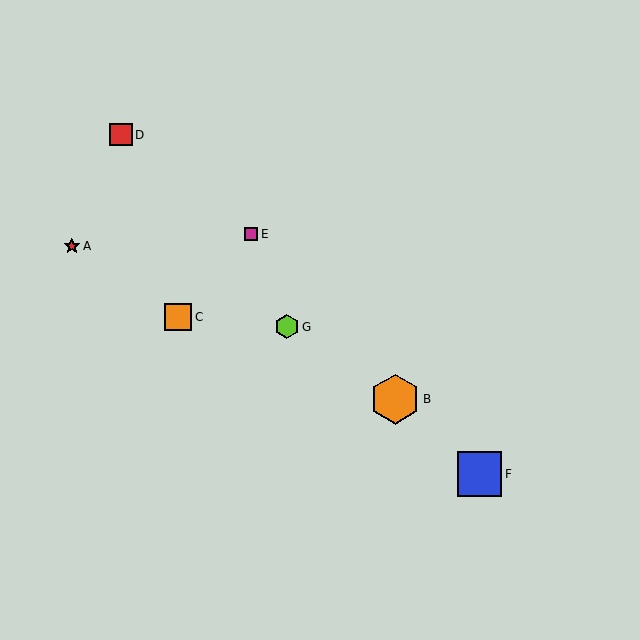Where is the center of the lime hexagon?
The center of the lime hexagon is at (287, 327).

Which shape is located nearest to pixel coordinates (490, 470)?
The blue square (labeled F) at (480, 474) is nearest to that location.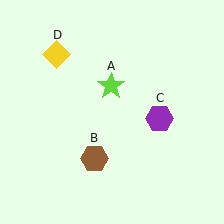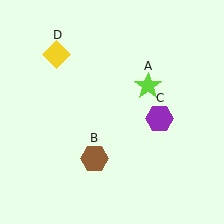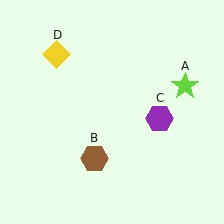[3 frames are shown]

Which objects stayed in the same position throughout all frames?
Brown hexagon (object B) and purple hexagon (object C) and yellow diamond (object D) remained stationary.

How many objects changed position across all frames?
1 object changed position: lime star (object A).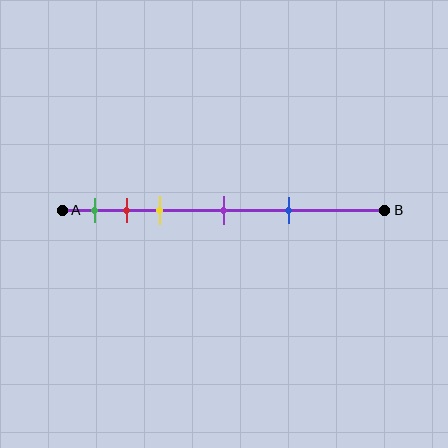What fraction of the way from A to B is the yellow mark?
The yellow mark is approximately 30% (0.3) of the way from A to B.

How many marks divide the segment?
There are 5 marks dividing the segment.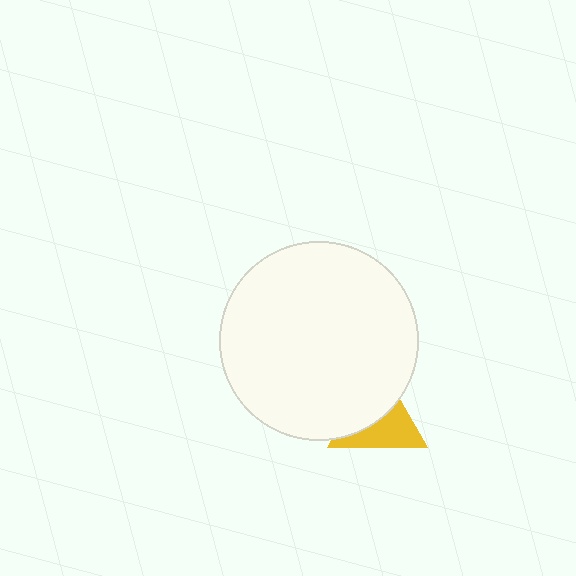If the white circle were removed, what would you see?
You would see the complete yellow triangle.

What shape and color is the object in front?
The object in front is a white circle.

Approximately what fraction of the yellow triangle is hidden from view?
Roughly 52% of the yellow triangle is hidden behind the white circle.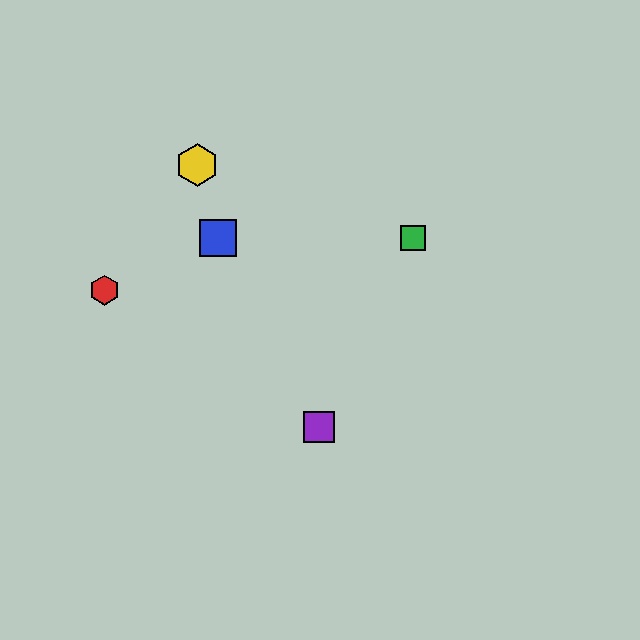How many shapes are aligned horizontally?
2 shapes (the blue square, the green square) are aligned horizontally.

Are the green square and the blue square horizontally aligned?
Yes, both are at y≈238.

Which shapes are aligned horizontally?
The blue square, the green square are aligned horizontally.